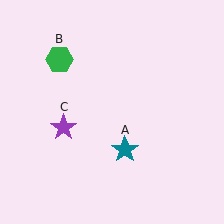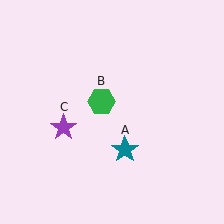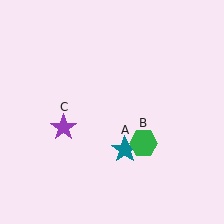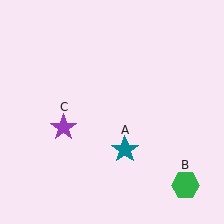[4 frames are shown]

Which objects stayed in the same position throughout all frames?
Teal star (object A) and purple star (object C) remained stationary.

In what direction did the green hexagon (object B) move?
The green hexagon (object B) moved down and to the right.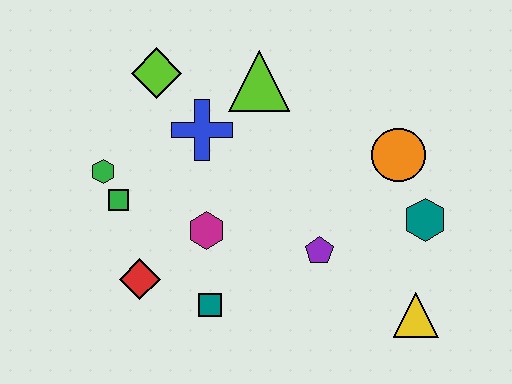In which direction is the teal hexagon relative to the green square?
The teal hexagon is to the right of the green square.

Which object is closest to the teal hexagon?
The orange circle is closest to the teal hexagon.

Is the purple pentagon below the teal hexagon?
Yes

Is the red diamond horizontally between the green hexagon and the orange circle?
Yes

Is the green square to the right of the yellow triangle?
No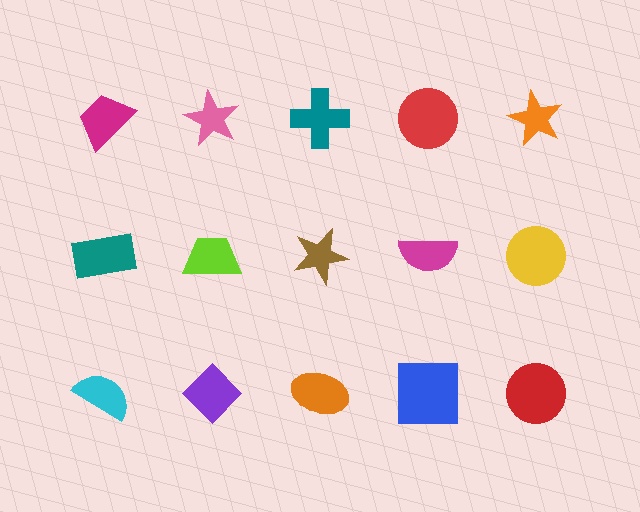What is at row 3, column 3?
An orange ellipse.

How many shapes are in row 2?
5 shapes.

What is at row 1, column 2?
A pink star.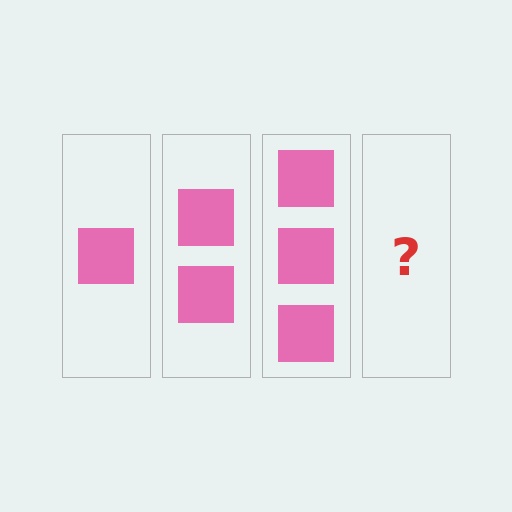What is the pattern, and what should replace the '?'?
The pattern is that each step adds one more square. The '?' should be 4 squares.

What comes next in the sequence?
The next element should be 4 squares.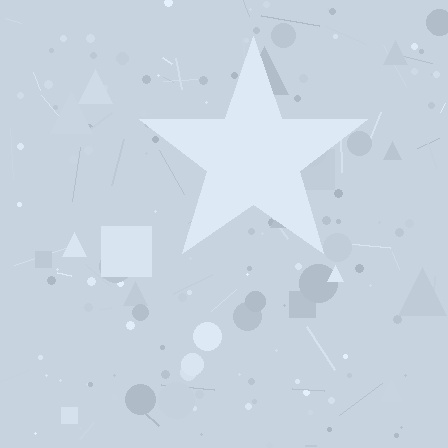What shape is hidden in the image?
A star is hidden in the image.